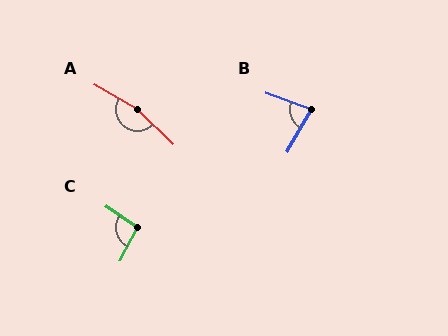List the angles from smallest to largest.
B (80°), C (97°), A (165°).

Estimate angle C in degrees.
Approximately 97 degrees.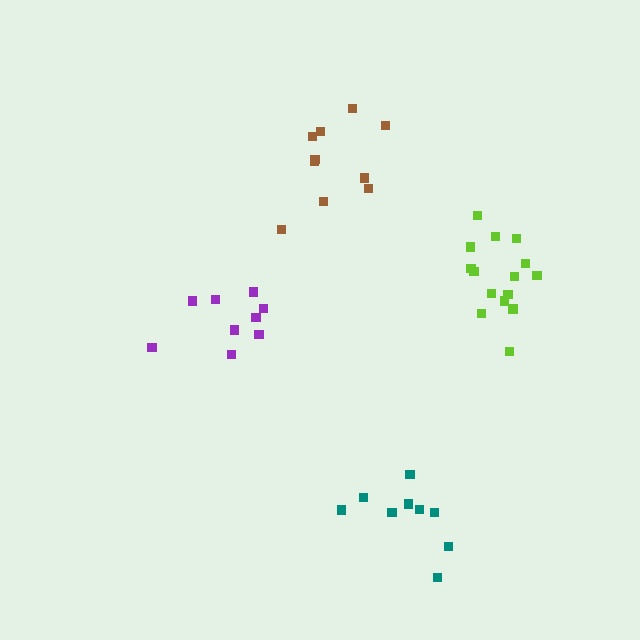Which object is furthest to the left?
The purple cluster is leftmost.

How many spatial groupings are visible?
There are 4 spatial groupings.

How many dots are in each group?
Group 1: 9 dots, Group 2: 9 dots, Group 3: 10 dots, Group 4: 15 dots (43 total).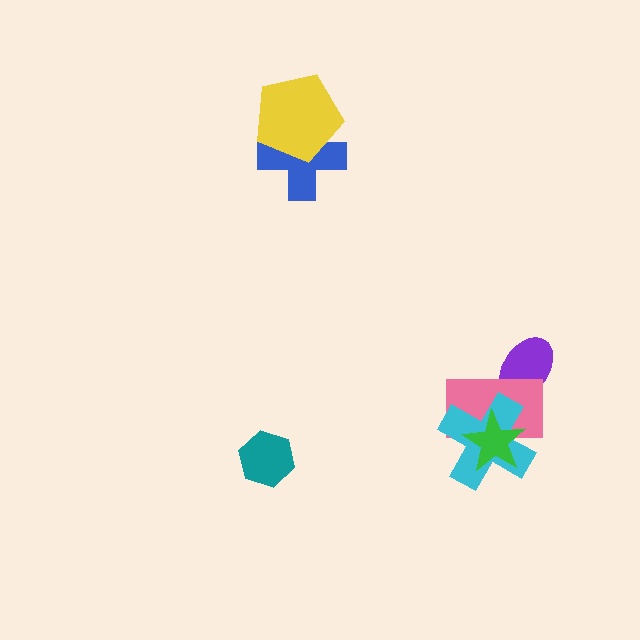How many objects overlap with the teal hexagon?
0 objects overlap with the teal hexagon.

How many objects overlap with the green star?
2 objects overlap with the green star.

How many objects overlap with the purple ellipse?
1 object overlaps with the purple ellipse.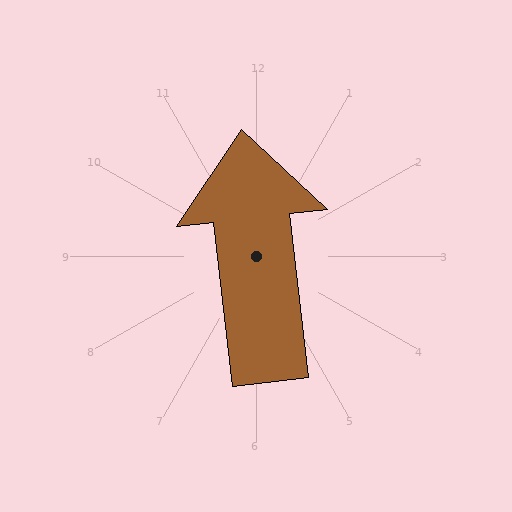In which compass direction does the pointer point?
North.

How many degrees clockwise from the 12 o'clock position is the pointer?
Approximately 353 degrees.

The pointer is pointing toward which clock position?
Roughly 12 o'clock.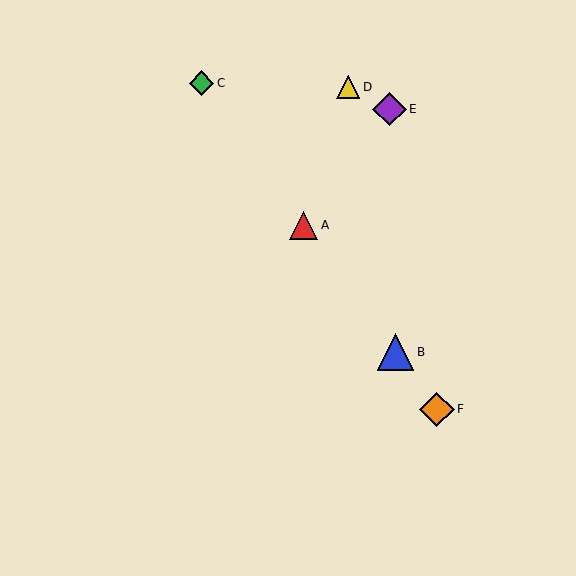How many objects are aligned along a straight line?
4 objects (A, B, C, F) are aligned along a straight line.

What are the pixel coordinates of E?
Object E is at (389, 109).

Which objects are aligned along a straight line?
Objects A, B, C, F are aligned along a straight line.